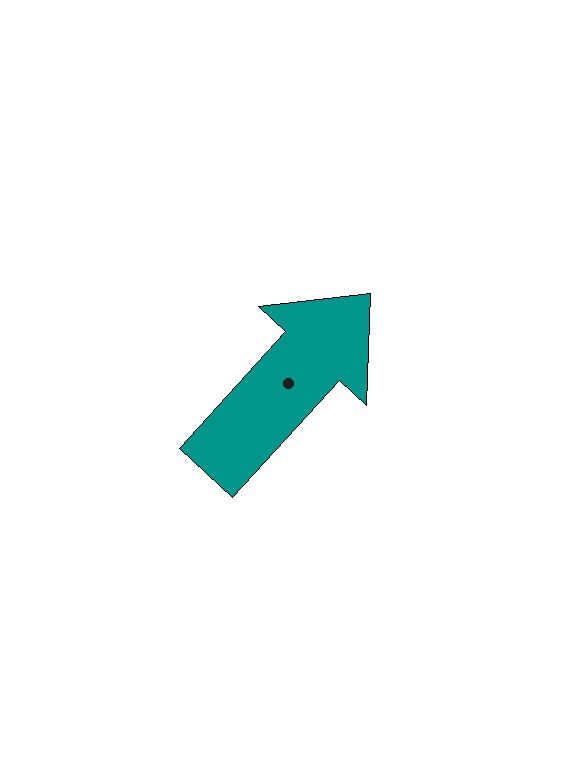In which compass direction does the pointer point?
Northeast.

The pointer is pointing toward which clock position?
Roughly 1 o'clock.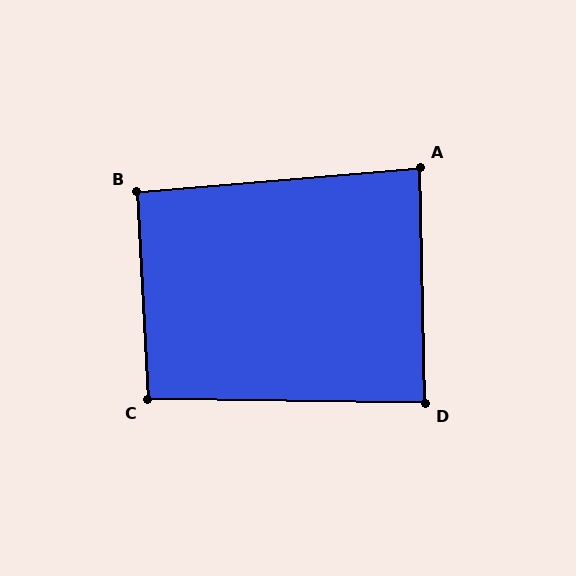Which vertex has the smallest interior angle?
A, at approximately 86 degrees.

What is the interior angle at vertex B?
Approximately 92 degrees (approximately right).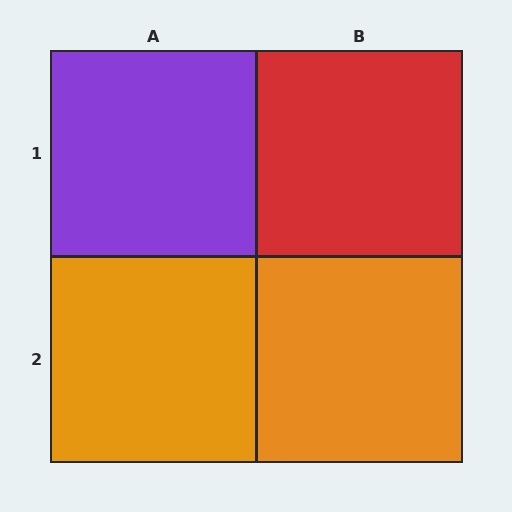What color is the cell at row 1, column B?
Red.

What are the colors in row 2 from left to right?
Orange, orange.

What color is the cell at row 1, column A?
Purple.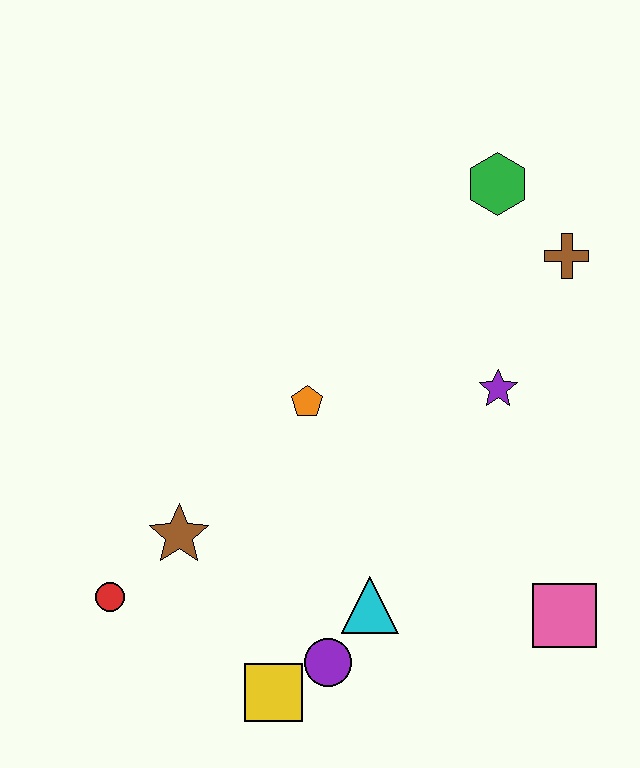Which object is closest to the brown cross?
The green hexagon is closest to the brown cross.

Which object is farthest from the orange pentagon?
The pink square is farthest from the orange pentagon.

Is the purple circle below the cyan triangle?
Yes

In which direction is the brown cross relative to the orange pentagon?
The brown cross is to the right of the orange pentagon.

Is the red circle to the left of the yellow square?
Yes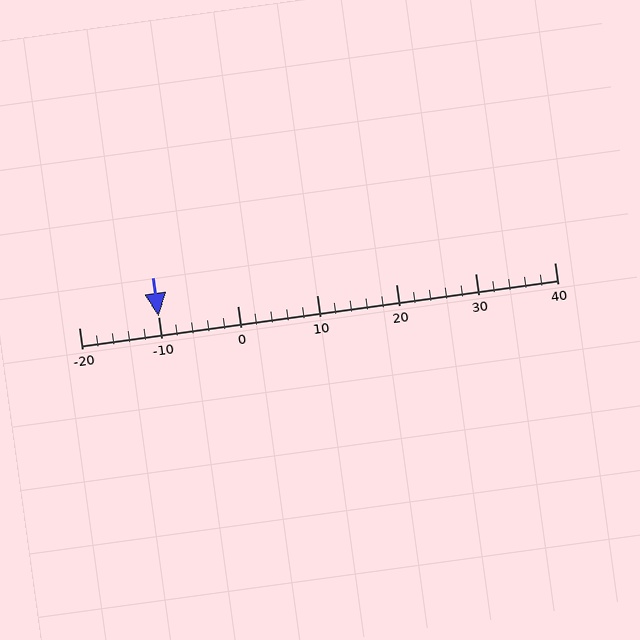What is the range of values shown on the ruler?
The ruler shows values from -20 to 40.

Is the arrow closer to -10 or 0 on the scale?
The arrow is closer to -10.